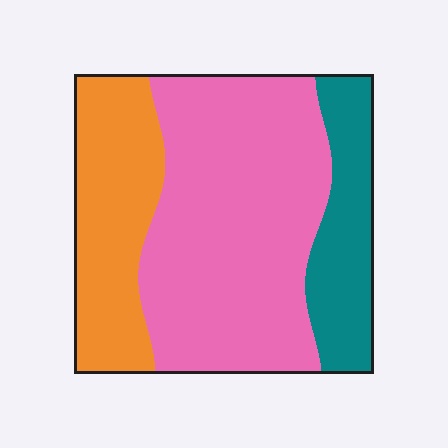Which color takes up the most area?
Pink, at roughly 55%.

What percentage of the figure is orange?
Orange takes up about one quarter (1/4) of the figure.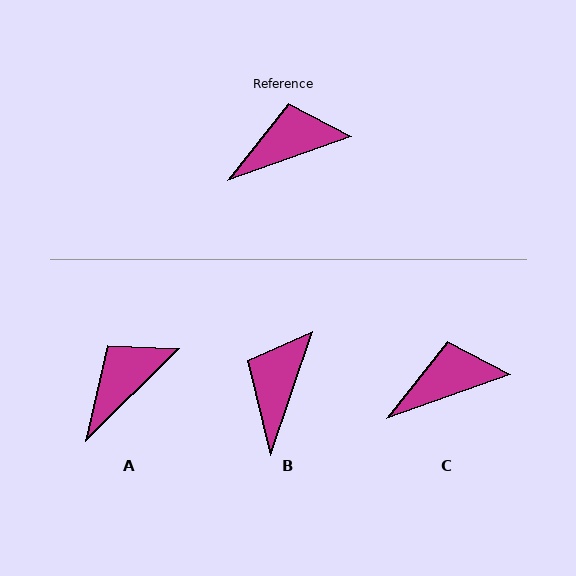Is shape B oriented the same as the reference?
No, it is off by about 52 degrees.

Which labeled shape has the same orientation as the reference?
C.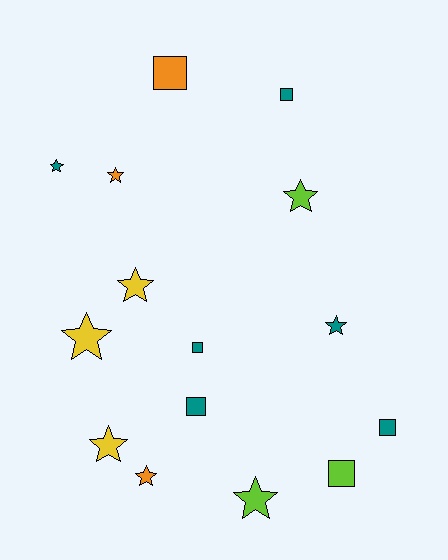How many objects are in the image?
There are 15 objects.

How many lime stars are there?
There are 2 lime stars.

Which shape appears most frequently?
Star, with 9 objects.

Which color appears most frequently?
Teal, with 6 objects.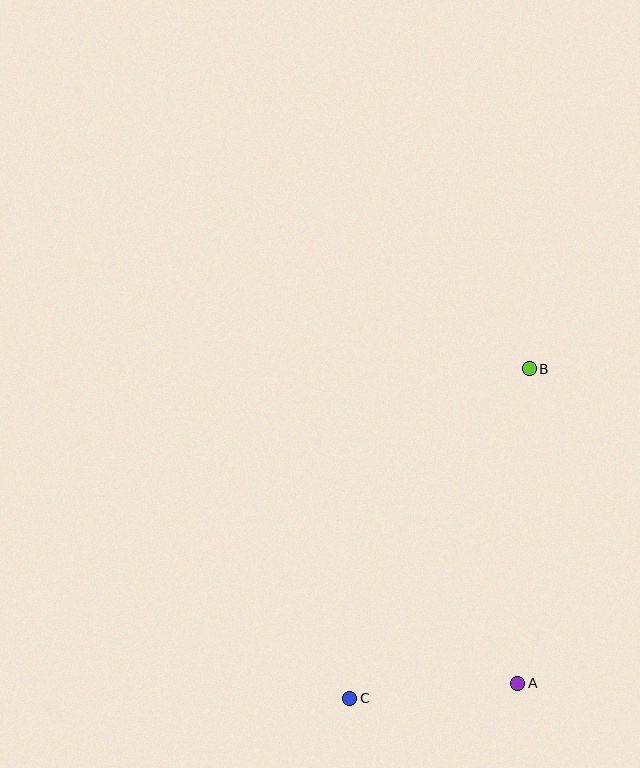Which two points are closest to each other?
Points A and C are closest to each other.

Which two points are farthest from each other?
Points B and C are farthest from each other.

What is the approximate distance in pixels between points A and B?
The distance between A and B is approximately 315 pixels.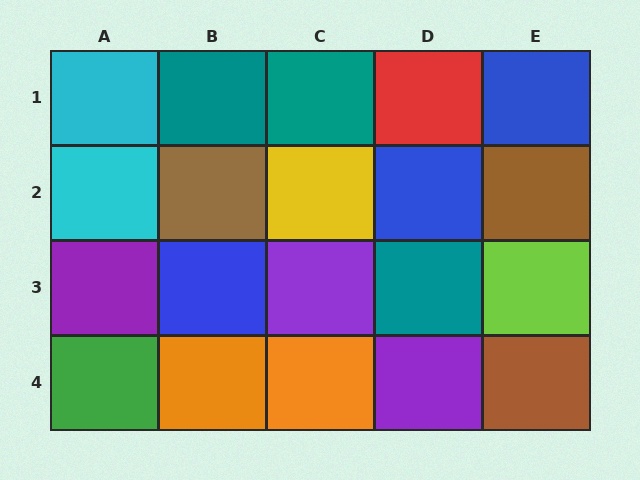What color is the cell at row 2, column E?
Brown.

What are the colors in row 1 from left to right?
Cyan, teal, teal, red, blue.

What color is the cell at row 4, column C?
Orange.